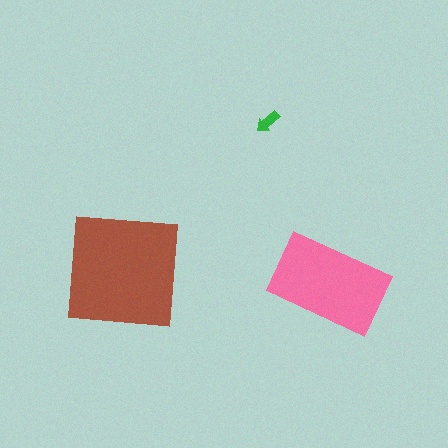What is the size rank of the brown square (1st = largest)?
1st.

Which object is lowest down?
The pink rectangle is bottommost.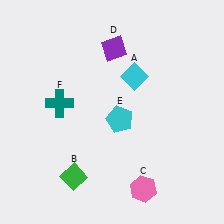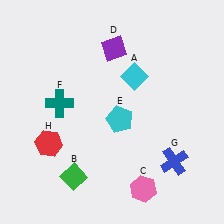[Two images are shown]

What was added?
A blue cross (G), a red hexagon (H) were added in Image 2.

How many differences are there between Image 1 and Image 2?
There are 2 differences between the two images.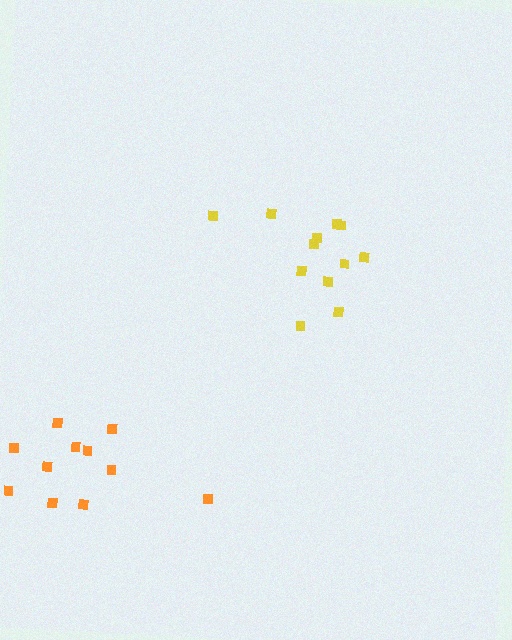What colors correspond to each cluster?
The clusters are colored: yellow, orange.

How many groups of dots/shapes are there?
There are 2 groups.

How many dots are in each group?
Group 1: 12 dots, Group 2: 11 dots (23 total).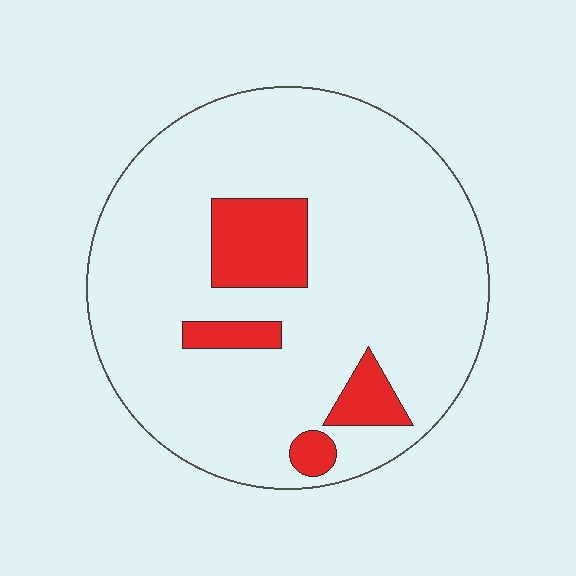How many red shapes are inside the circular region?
4.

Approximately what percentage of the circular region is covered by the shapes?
Approximately 15%.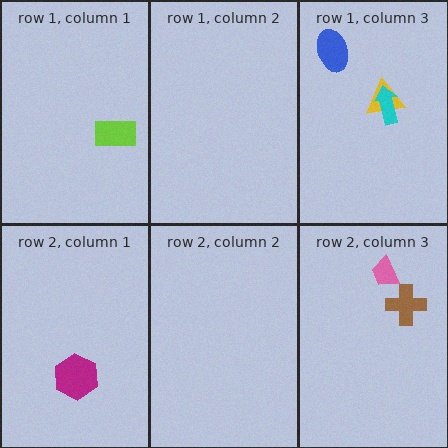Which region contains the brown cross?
The row 2, column 3 region.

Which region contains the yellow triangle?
The row 1, column 3 region.